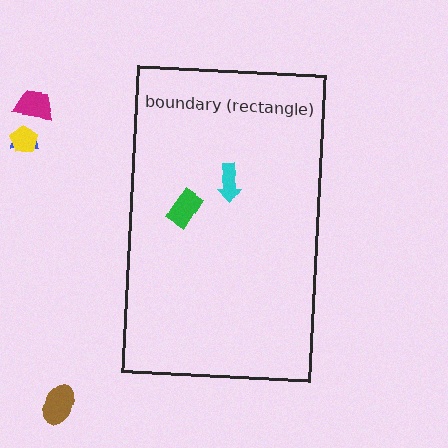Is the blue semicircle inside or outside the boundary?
Outside.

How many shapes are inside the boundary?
2 inside, 4 outside.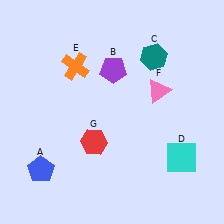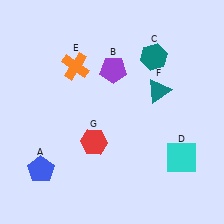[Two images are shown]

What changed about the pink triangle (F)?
In Image 1, F is pink. In Image 2, it changed to teal.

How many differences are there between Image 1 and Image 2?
There is 1 difference between the two images.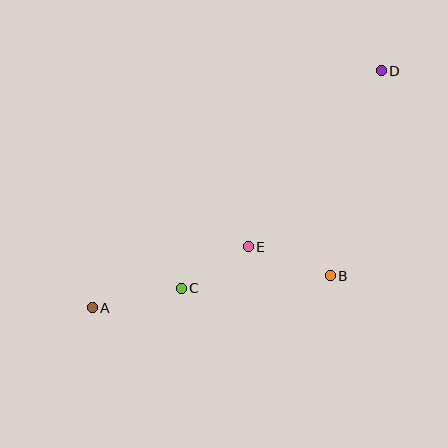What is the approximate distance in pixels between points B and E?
The distance between B and E is approximately 87 pixels.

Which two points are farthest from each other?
Points A and D are farthest from each other.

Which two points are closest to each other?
Points C and E are closest to each other.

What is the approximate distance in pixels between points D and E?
The distance between D and E is approximately 221 pixels.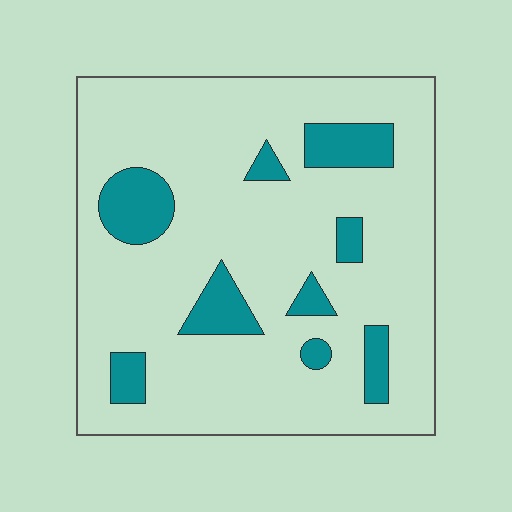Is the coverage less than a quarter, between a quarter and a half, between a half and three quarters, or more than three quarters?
Less than a quarter.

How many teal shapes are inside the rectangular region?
9.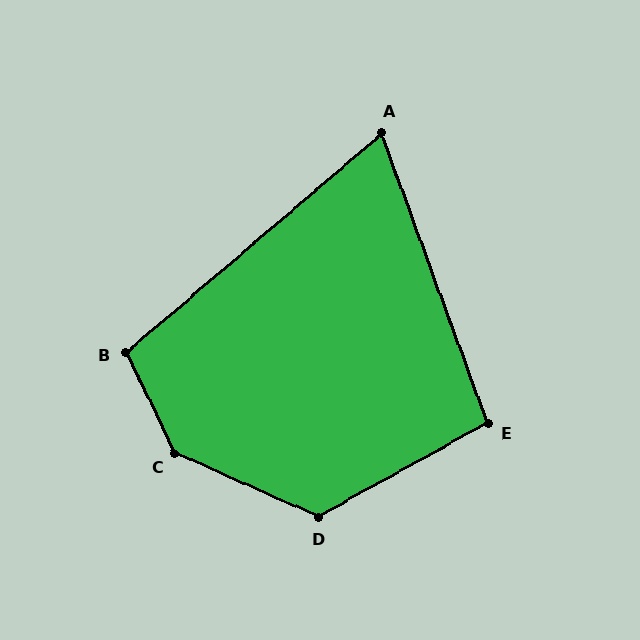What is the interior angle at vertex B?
Approximately 105 degrees (obtuse).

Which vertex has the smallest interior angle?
A, at approximately 70 degrees.